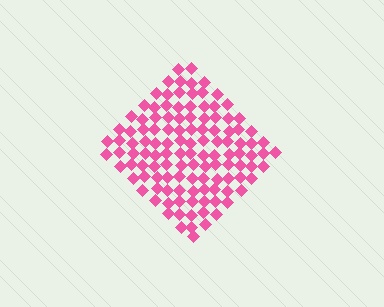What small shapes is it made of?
It is made of small diamonds.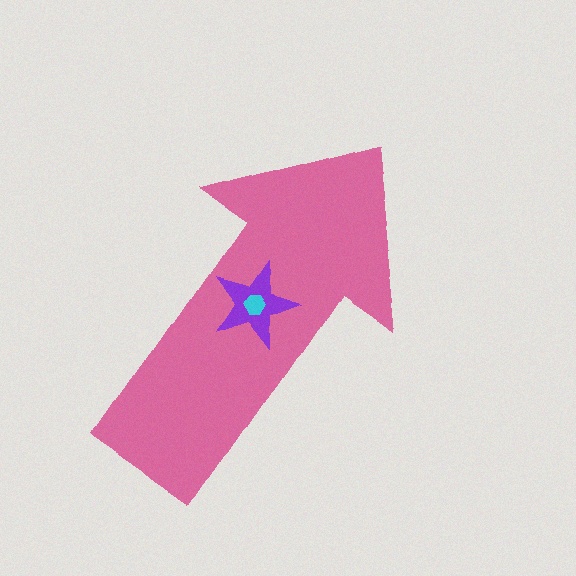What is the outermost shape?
The pink arrow.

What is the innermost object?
The cyan hexagon.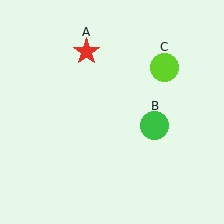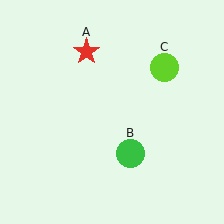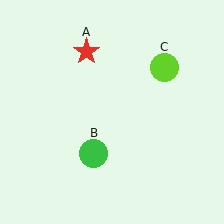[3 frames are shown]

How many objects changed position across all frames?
1 object changed position: green circle (object B).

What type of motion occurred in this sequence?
The green circle (object B) rotated clockwise around the center of the scene.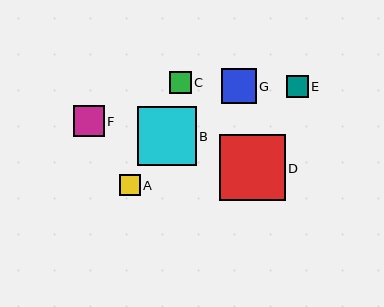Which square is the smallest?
Square A is the smallest with a size of approximately 21 pixels.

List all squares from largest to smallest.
From largest to smallest: D, B, G, F, C, E, A.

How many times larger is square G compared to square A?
Square G is approximately 1.6 times the size of square A.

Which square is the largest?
Square D is the largest with a size of approximately 66 pixels.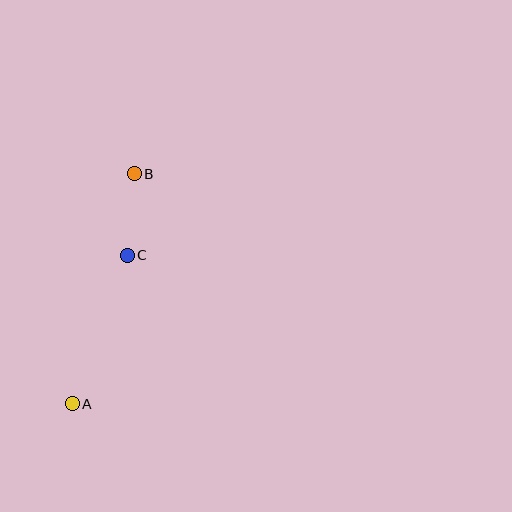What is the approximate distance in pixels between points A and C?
The distance between A and C is approximately 158 pixels.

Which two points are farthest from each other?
Points A and B are farthest from each other.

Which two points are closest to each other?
Points B and C are closest to each other.